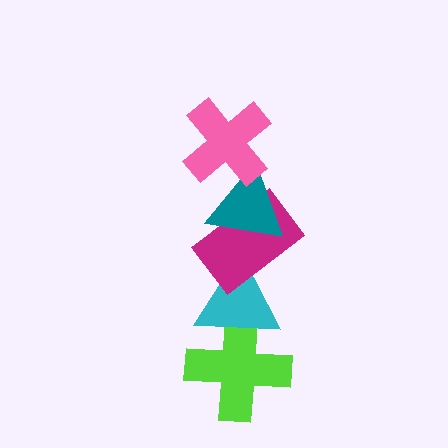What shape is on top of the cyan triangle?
The magenta rectangle is on top of the cyan triangle.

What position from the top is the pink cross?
The pink cross is 1st from the top.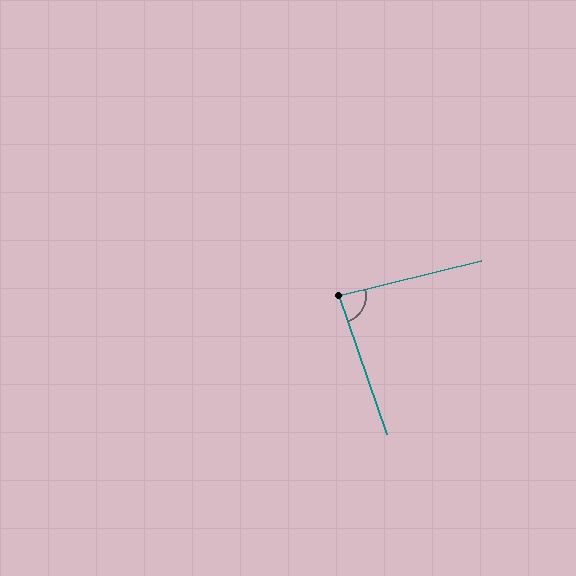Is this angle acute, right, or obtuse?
It is approximately a right angle.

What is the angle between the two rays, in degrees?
Approximately 85 degrees.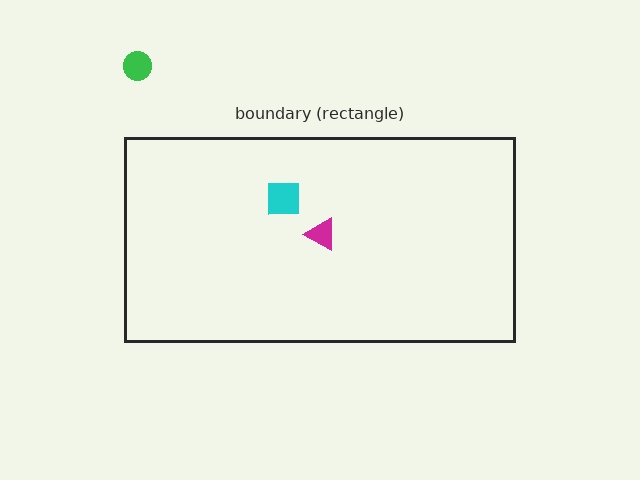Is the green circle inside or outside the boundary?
Outside.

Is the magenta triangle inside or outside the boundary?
Inside.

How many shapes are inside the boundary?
2 inside, 1 outside.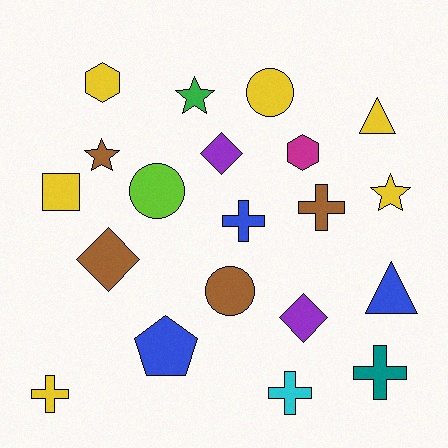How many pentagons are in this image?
There is 1 pentagon.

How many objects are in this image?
There are 20 objects.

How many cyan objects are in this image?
There is 1 cyan object.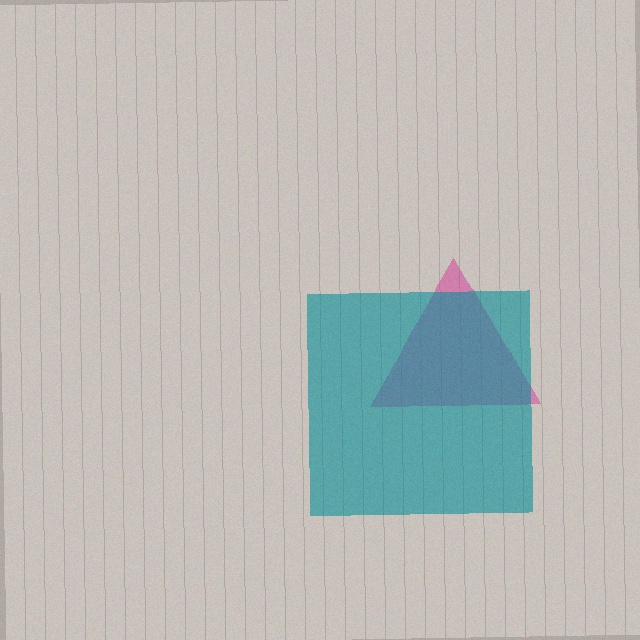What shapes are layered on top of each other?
The layered shapes are: a magenta triangle, a teal square.